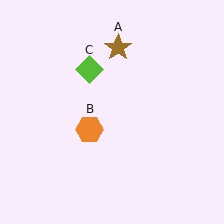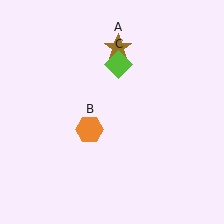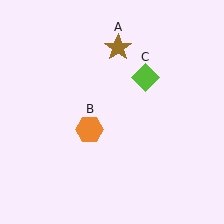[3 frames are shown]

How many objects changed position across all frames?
1 object changed position: lime diamond (object C).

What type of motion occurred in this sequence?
The lime diamond (object C) rotated clockwise around the center of the scene.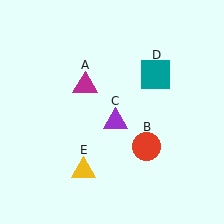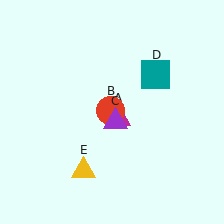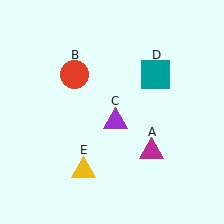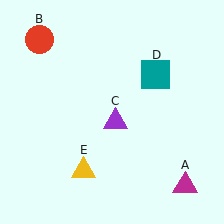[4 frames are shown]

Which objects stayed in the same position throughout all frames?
Purple triangle (object C) and teal square (object D) and yellow triangle (object E) remained stationary.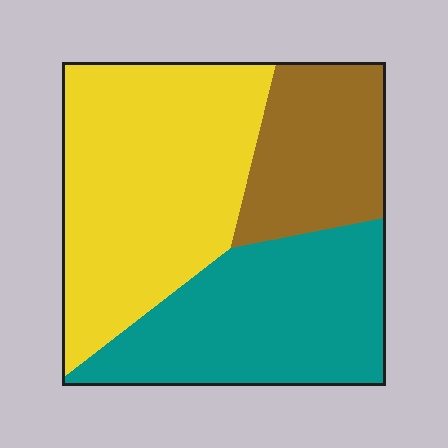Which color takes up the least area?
Brown, at roughly 20%.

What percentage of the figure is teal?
Teal takes up between a third and a half of the figure.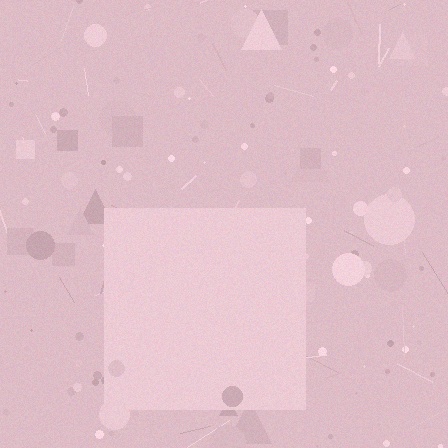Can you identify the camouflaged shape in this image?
The camouflaged shape is a square.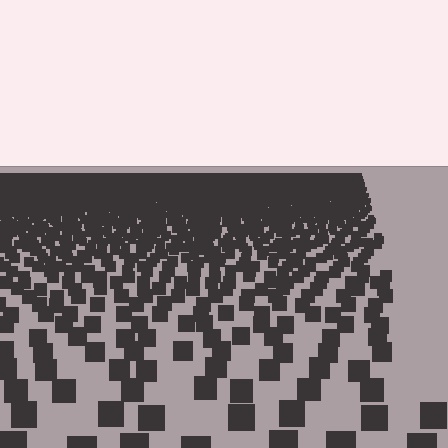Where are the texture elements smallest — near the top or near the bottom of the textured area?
Near the top.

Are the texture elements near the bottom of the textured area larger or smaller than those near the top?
Larger. Near the bottom, elements are closer to the viewer and appear at a bigger on-screen size.